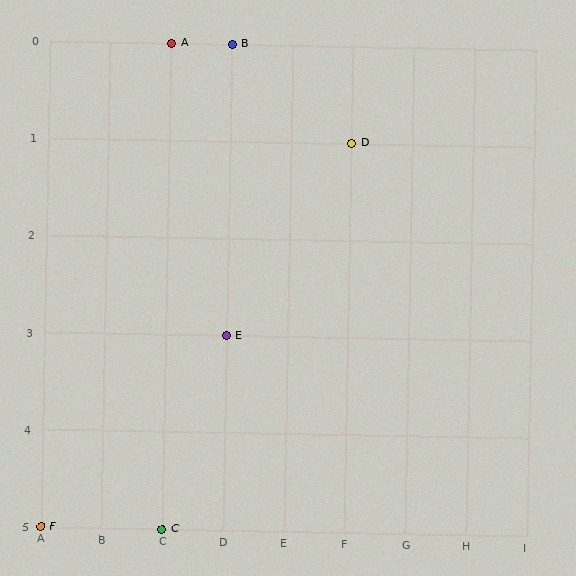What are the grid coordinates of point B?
Point B is at grid coordinates (D, 0).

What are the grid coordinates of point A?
Point A is at grid coordinates (C, 0).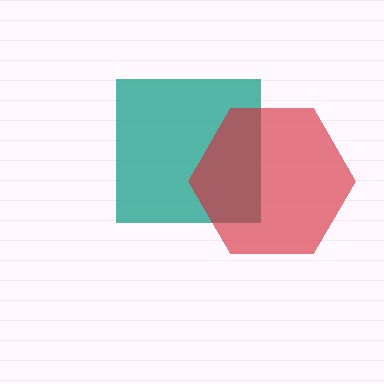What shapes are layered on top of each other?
The layered shapes are: a teal square, a red hexagon.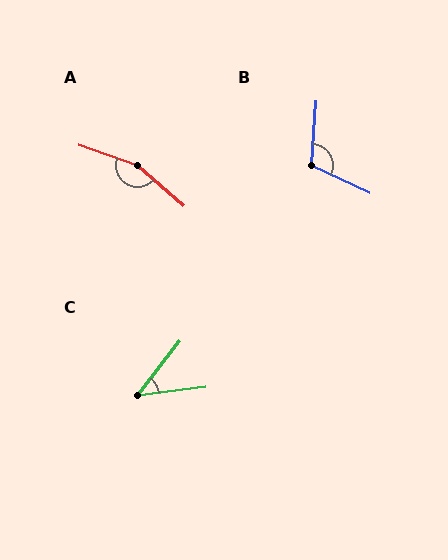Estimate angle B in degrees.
Approximately 111 degrees.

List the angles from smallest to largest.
C (45°), B (111°), A (158°).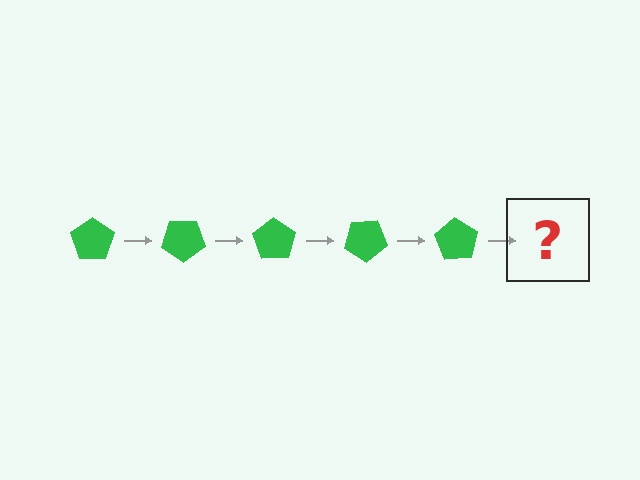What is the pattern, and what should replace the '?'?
The pattern is that the pentagon rotates 35 degrees each step. The '?' should be a green pentagon rotated 175 degrees.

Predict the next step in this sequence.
The next step is a green pentagon rotated 175 degrees.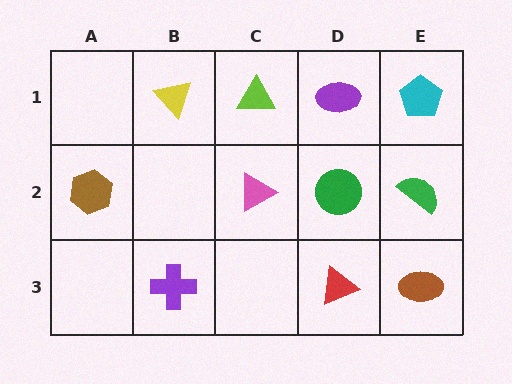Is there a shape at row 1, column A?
No, that cell is empty.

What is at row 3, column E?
A brown ellipse.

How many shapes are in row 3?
3 shapes.